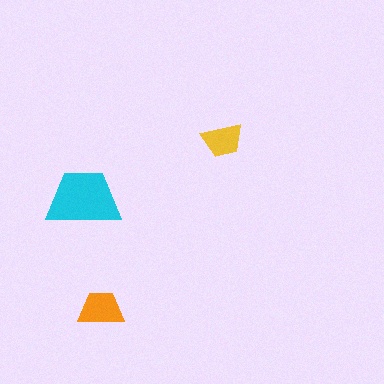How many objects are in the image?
There are 3 objects in the image.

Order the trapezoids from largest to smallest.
the cyan one, the orange one, the yellow one.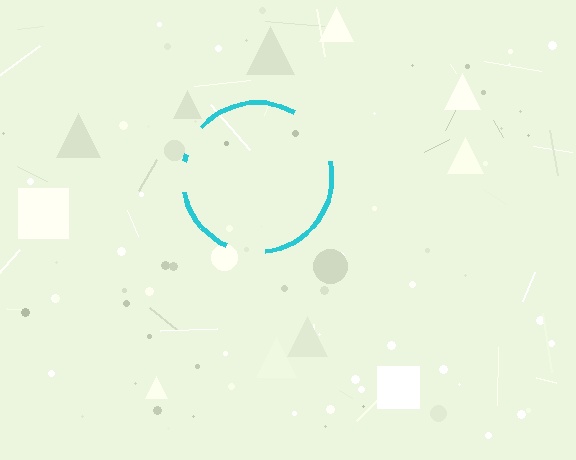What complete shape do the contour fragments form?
The contour fragments form a circle.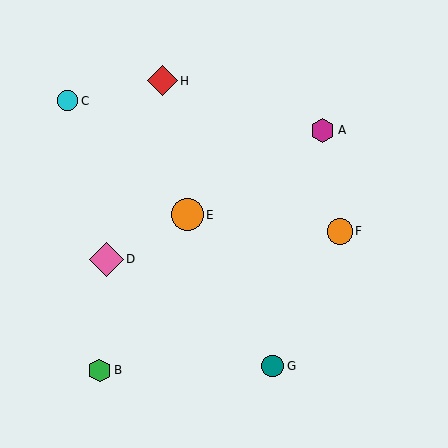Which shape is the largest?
The pink diamond (labeled D) is the largest.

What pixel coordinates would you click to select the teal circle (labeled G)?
Click at (273, 366) to select the teal circle G.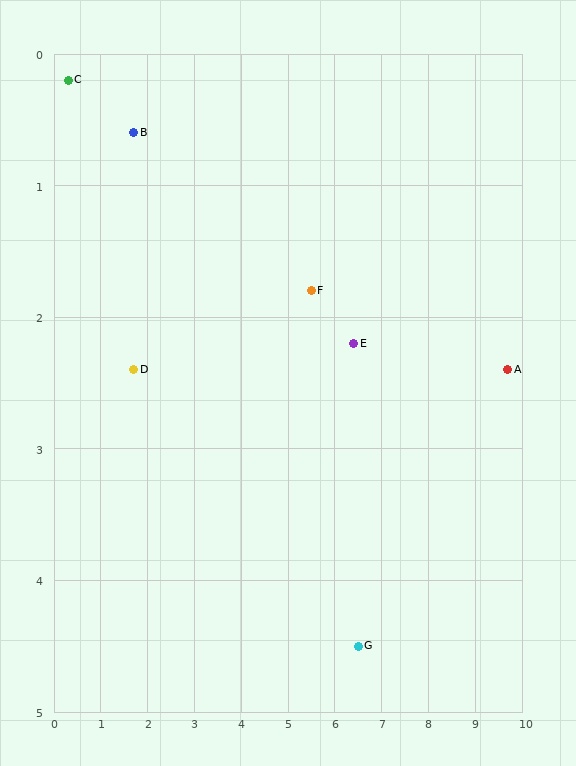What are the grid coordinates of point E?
Point E is at approximately (6.4, 2.2).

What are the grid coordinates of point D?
Point D is at approximately (1.7, 2.4).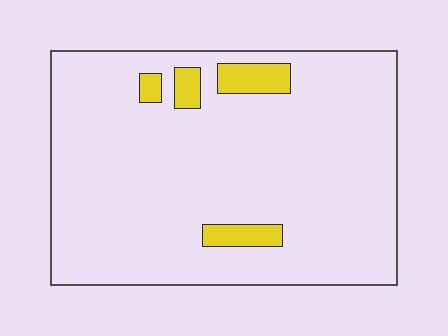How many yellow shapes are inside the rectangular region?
4.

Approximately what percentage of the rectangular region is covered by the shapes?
Approximately 5%.